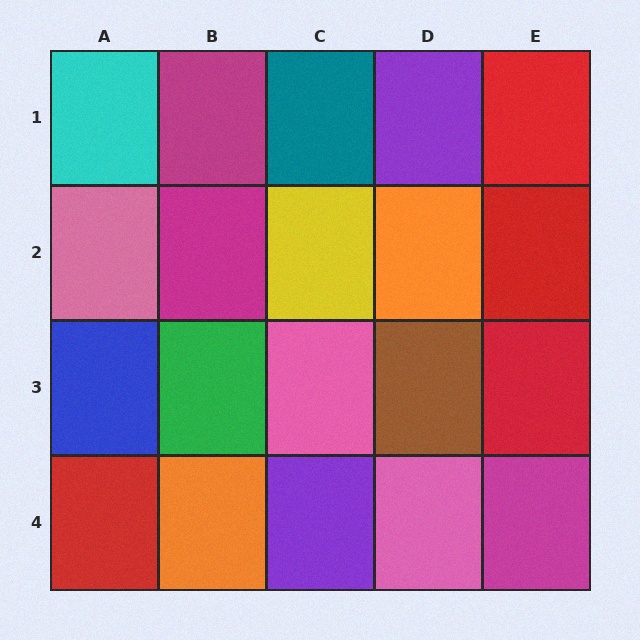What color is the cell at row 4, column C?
Purple.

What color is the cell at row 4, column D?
Pink.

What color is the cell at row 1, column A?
Cyan.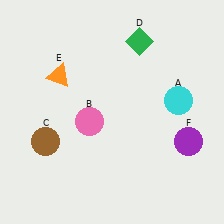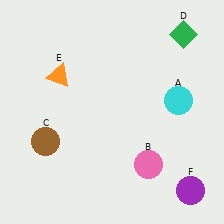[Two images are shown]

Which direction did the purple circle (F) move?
The purple circle (F) moved down.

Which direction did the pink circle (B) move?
The pink circle (B) moved right.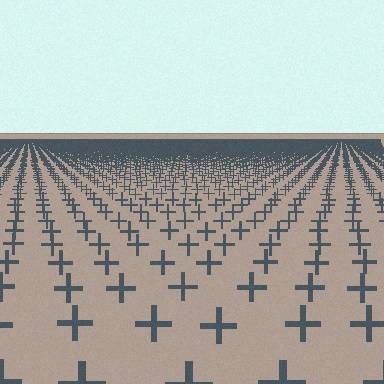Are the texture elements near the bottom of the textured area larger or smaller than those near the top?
Larger. Near the bottom, elements are closer to the viewer and appear at a bigger on-screen size.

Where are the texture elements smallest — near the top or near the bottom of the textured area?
Near the top.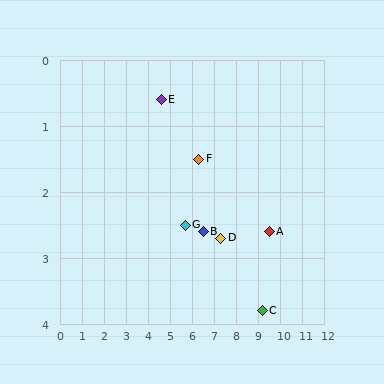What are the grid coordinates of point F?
Point F is at approximately (6.3, 1.5).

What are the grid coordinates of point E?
Point E is at approximately (4.6, 0.6).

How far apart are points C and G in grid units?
Points C and G are about 3.7 grid units apart.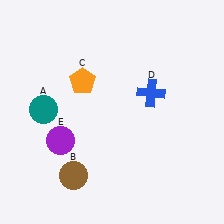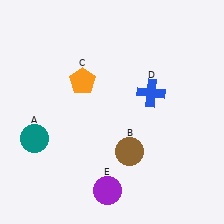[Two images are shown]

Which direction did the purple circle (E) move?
The purple circle (E) moved down.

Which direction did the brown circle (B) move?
The brown circle (B) moved right.